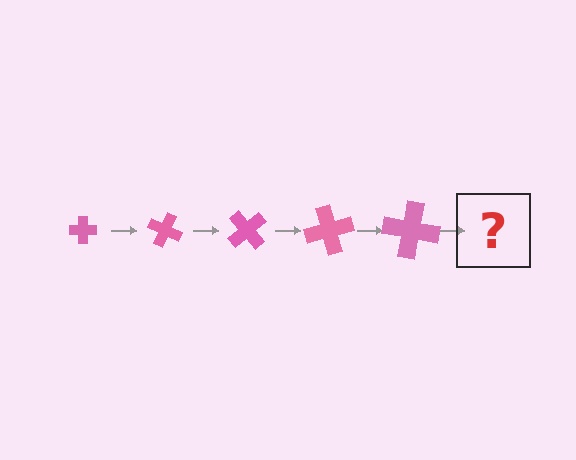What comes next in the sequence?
The next element should be a cross, larger than the previous one and rotated 125 degrees from the start.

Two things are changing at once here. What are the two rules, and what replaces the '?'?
The two rules are that the cross grows larger each step and it rotates 25 degrees each step. The '?' should be a cross, larger than the previous one and rotated 125 degrees from the start.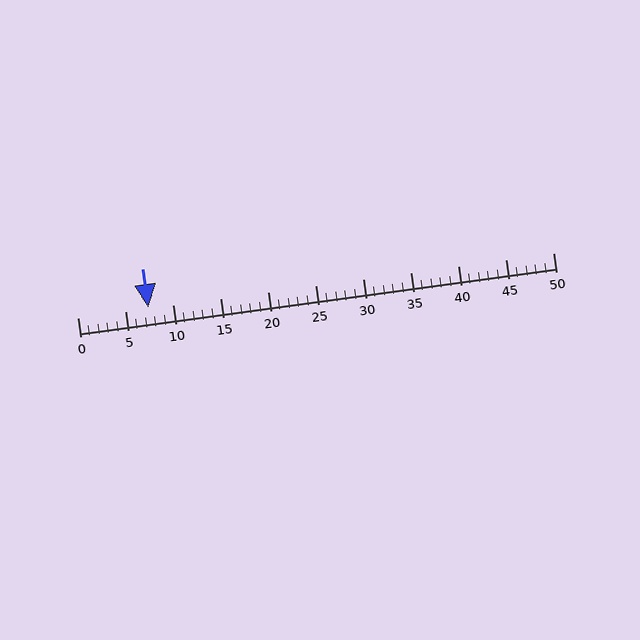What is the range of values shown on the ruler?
The ruler shows values from 0 to 50.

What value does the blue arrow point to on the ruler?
The blue arrow points to approximately 7.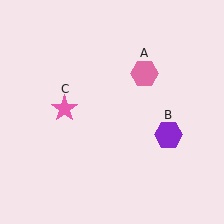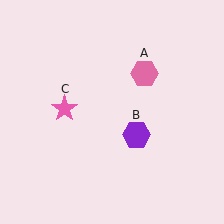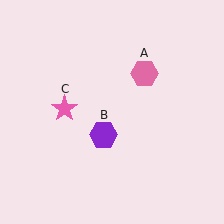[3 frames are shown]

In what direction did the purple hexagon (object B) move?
The purple hexagon (object B) moved left.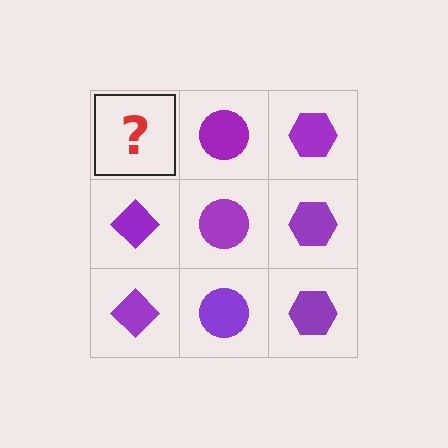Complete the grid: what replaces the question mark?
The question mark should be replaced with a purple diamond.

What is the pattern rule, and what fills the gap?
The rule is that each column has a consistent shape. The gap should be filled with a purple diamond.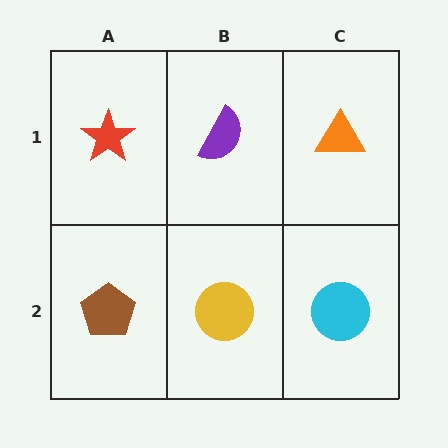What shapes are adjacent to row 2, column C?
An orange triangle (row 1, column C), a yellow circle (row 2, column B).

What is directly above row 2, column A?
A red star.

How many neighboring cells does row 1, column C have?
2.